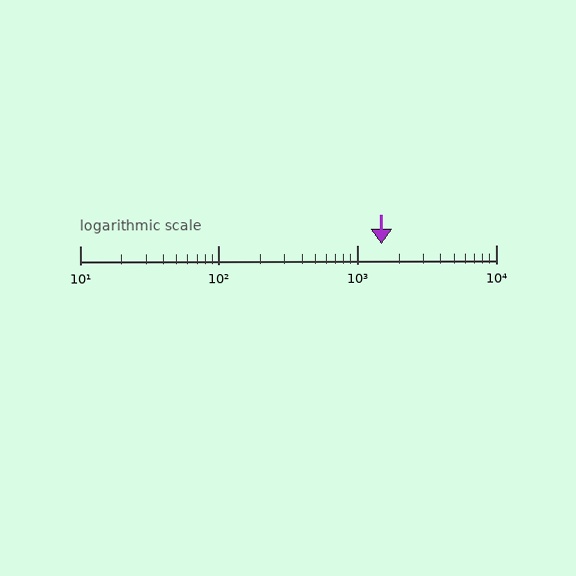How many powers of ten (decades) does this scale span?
The scale spans 3 decades, from 10 to 10000.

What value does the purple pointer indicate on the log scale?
The pointer indicates approximately 1500.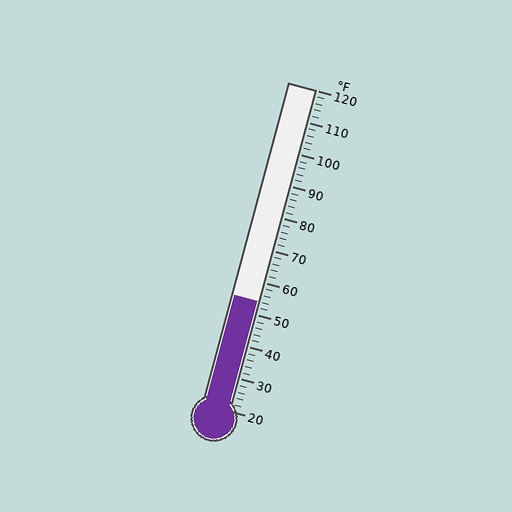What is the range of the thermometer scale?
The thermometer scale ranges from 20°F to 120°F.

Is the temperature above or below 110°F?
The temperature is below 110°F.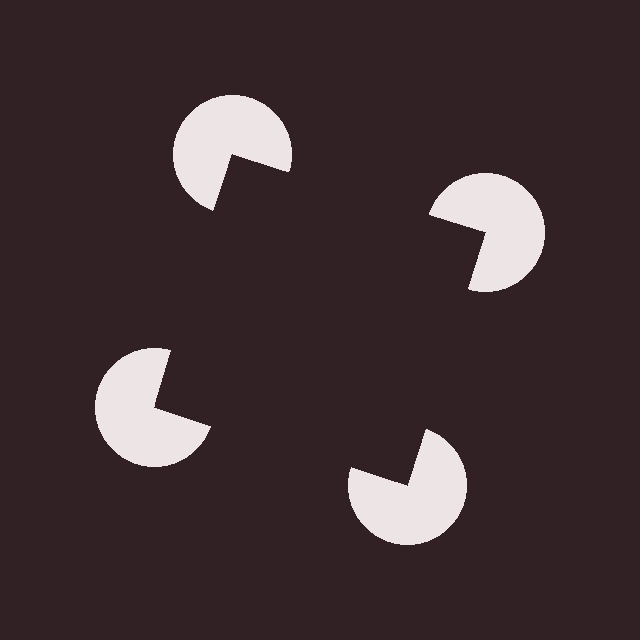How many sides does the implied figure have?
4 sides.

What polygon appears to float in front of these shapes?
An illusory square — its edges are inferred from the aligned wedge cuts in the pac-man discs, not physically drawn.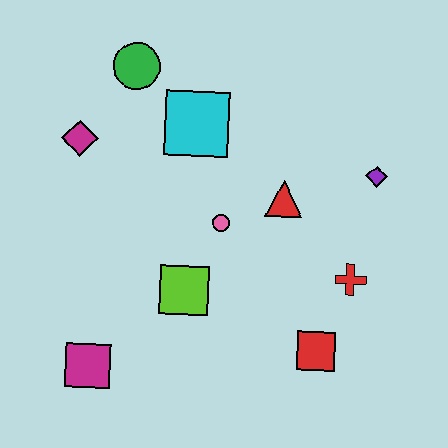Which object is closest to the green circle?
The cyan square is closest to the green circle.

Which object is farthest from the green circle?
The red square is farthest from the green circle.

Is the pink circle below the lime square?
No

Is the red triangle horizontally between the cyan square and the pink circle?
No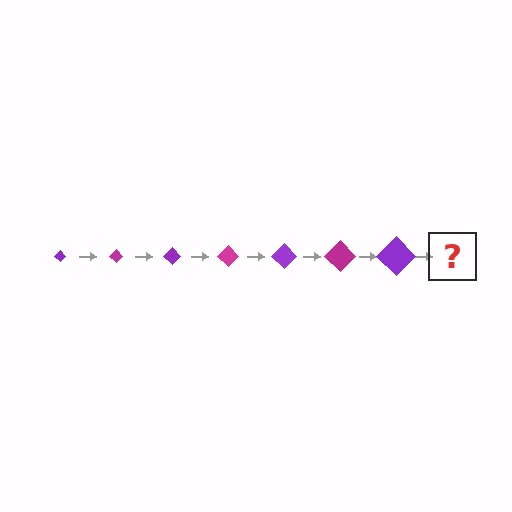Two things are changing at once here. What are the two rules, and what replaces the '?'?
The two rules are that the diamond grows larger each step and the color cycles through purple and magenta. The '?' should be a magenta diamond, larger than the previous one.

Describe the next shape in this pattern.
It should be a magenta diamond, larger than the previous one.